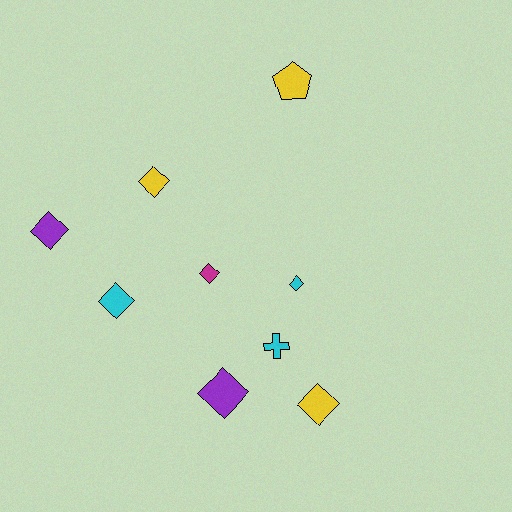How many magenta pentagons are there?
There are no magenta pentagons.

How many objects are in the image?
There are 9 objects.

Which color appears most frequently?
Yellow, with 3 objects.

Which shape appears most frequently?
Diamond, with 7 objects.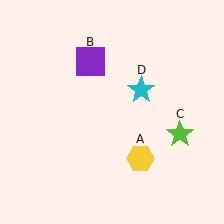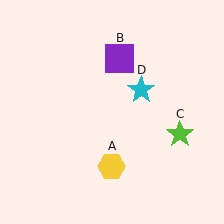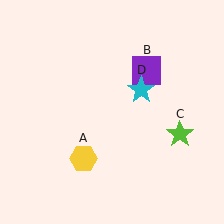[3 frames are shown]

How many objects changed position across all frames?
2 objects changed position: yellow hexagon (object A), purple square (object B).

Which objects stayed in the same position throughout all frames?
Lime star (object C) and cyan star (object D) remained stationary.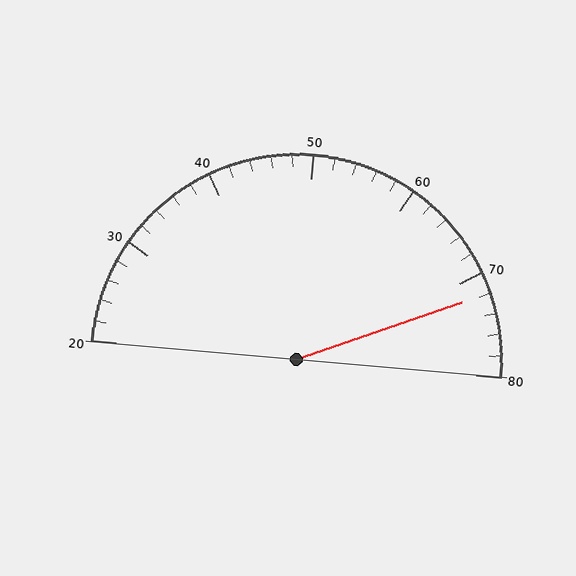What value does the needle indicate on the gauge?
The needle indicates approximately 72.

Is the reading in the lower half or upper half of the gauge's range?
The reading is in the upper half of the range (20 to 80).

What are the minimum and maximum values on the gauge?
The gauge ranges from 20 to 80.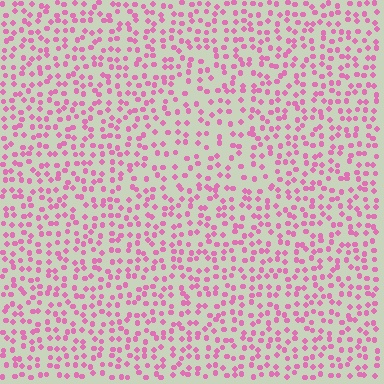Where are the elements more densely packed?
The elements are more densely packed outside the triangle boundary.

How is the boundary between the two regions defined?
The boundary is defined by a change in element density (approximately 1.5x ratio). All elements are the same color, size, and shape.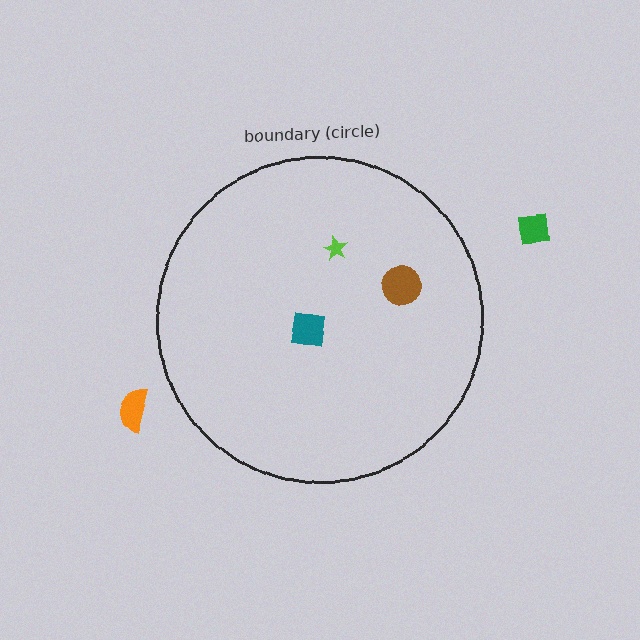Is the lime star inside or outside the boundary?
Inside.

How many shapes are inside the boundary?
3 inside, 2 outside.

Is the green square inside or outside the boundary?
Outside.